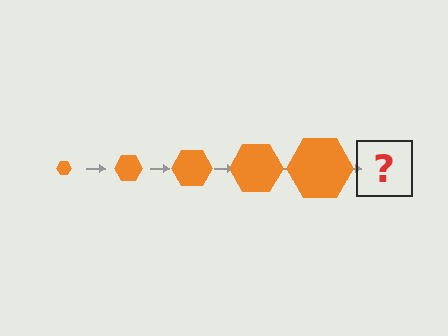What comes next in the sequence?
The next element should be an orange hexagon, larger than the previous one.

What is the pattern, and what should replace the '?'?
The pattern is that the hexagon gets progressively larger each step. The '?' should be an orange hexagon, larger than the previous one.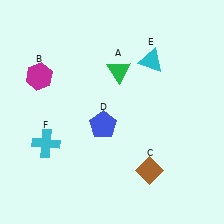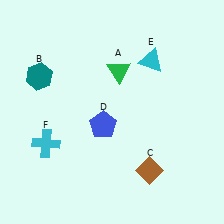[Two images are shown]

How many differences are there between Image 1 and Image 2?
There is 1 difference between the two images.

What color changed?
The hexagon (B) changed from magenta in Image 1 to teal in Image 2.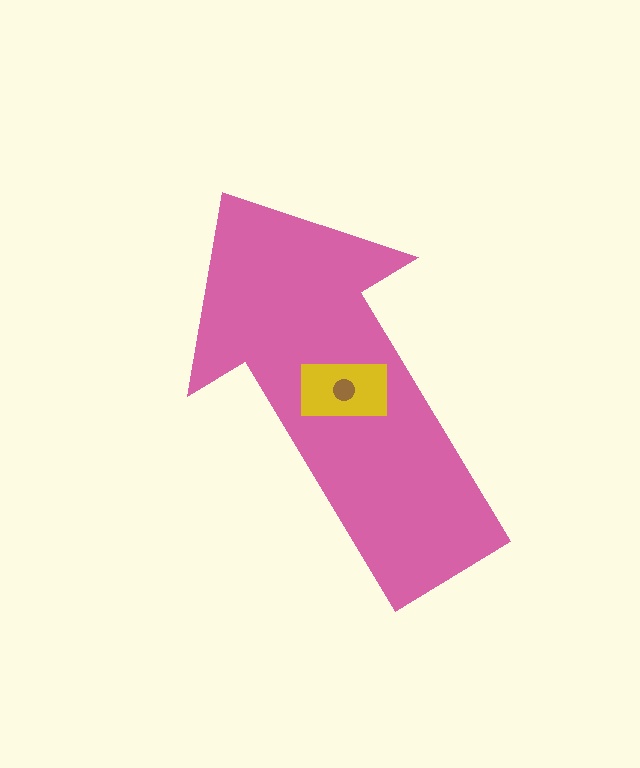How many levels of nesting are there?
3.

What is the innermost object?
The brown circle.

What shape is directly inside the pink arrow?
The yellow rectangle.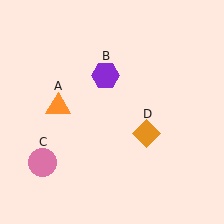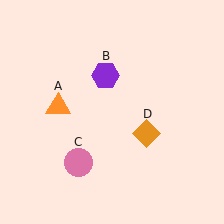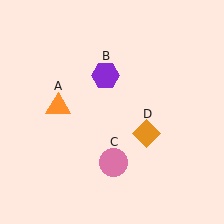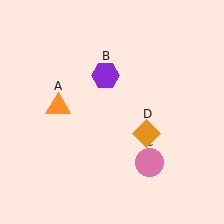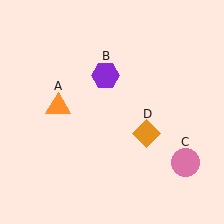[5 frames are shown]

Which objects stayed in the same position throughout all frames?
Orange triangle (object A) and purple hexagon (object B) and orange diamond (object D) remained stationary.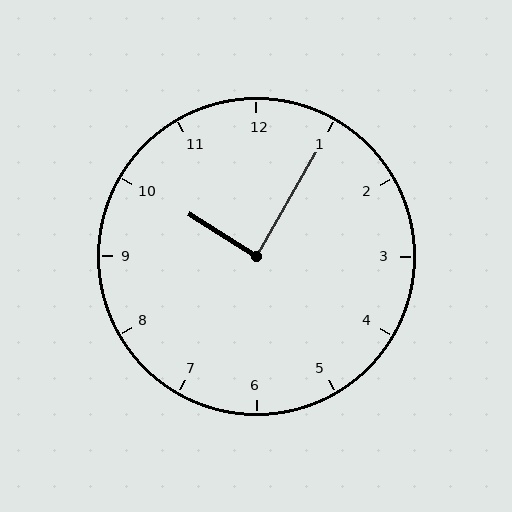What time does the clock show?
10:05.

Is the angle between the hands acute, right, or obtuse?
It is right.